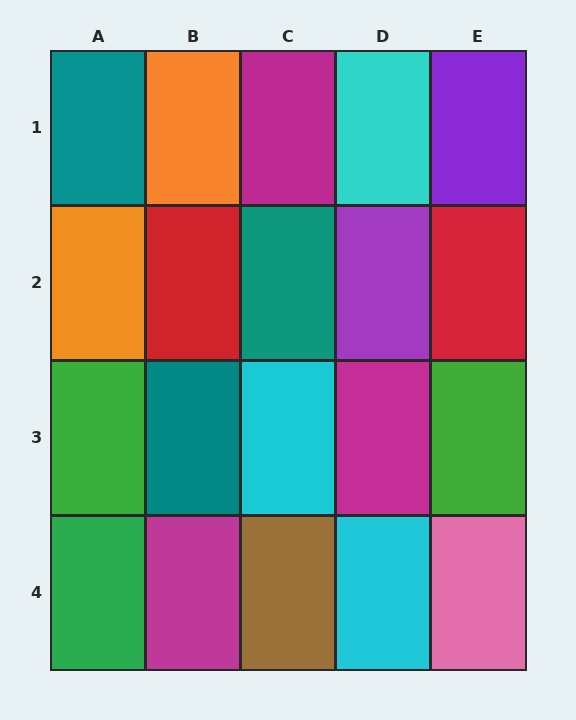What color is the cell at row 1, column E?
Purple.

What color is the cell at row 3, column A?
Green.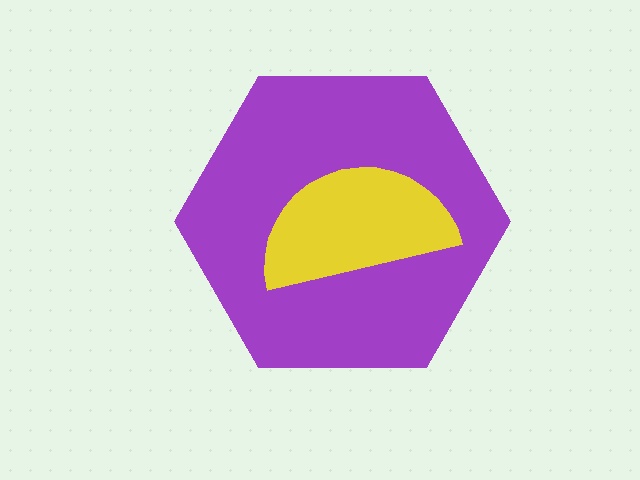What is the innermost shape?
The yellow semicircle.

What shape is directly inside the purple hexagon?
The yellow semicircle.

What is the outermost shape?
The purple hexagon.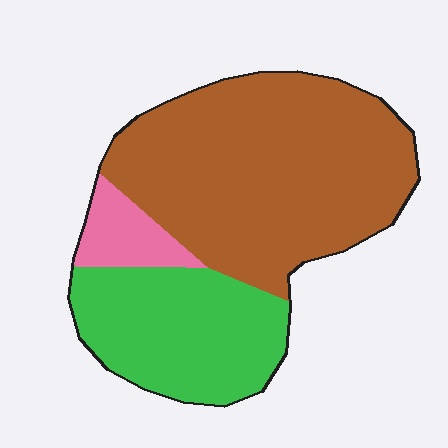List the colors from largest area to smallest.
From largest to smallest: brown, green, pink.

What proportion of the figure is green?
Green covers 31% of the figure.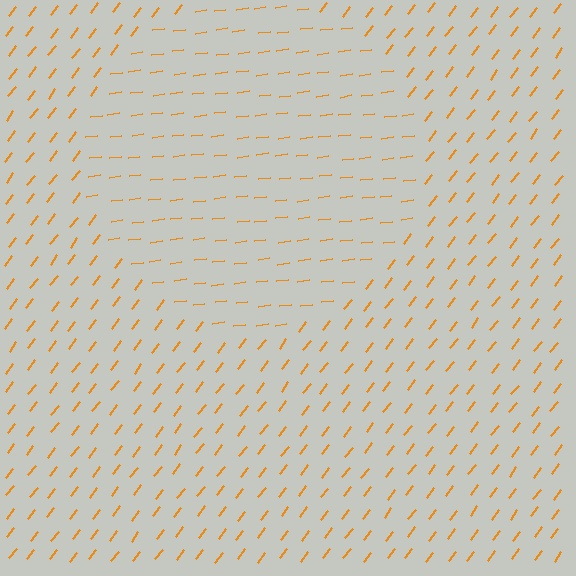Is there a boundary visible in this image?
Yes, there is a texture boundary formed by a change in line orientation.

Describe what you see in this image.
The image is filled with small orange line segments. A circle region in the image has lines oriented differently from the surrounding lines, creating a visible texture boundary.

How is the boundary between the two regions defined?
The boundary is defined purely by a change in line orientation (approximately 45 degrees difference). All lines are the same color and thickness.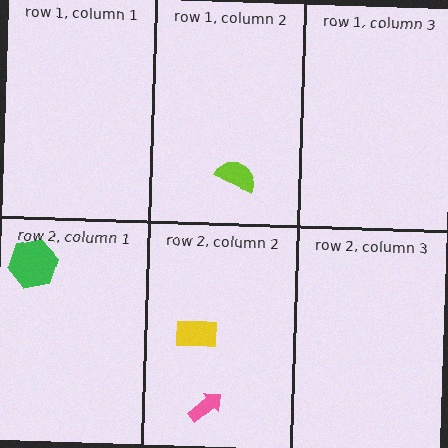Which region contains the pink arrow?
The row 2, column 2 region.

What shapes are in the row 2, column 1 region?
The green hexagon.